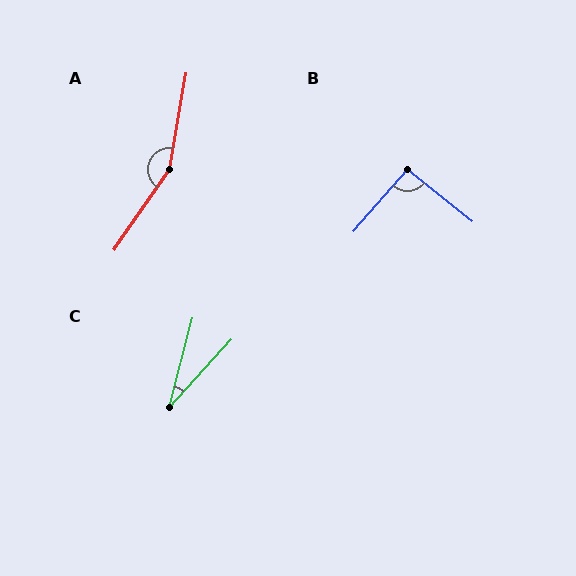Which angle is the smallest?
C, at approximately 28 degrees.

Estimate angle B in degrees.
Approximately 93 degrees.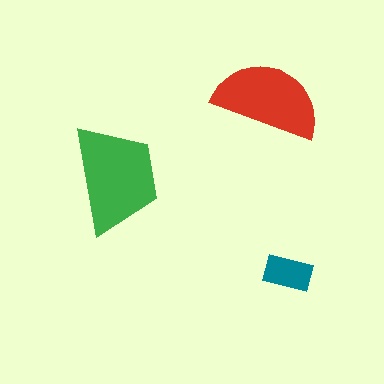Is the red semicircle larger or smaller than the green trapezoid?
Smaller.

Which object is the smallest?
The teal rectangle.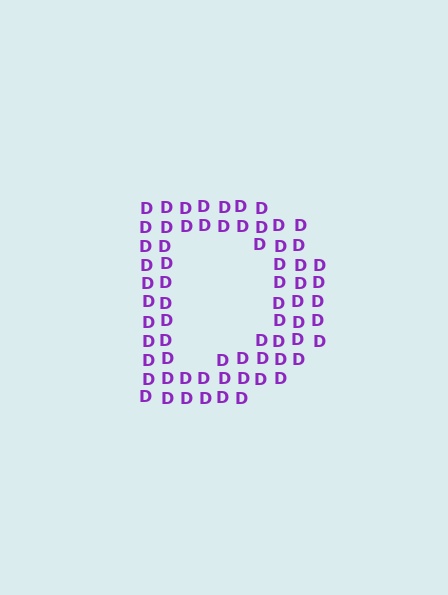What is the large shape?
The large shape is the letter D.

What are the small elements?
The small elements are letter D's.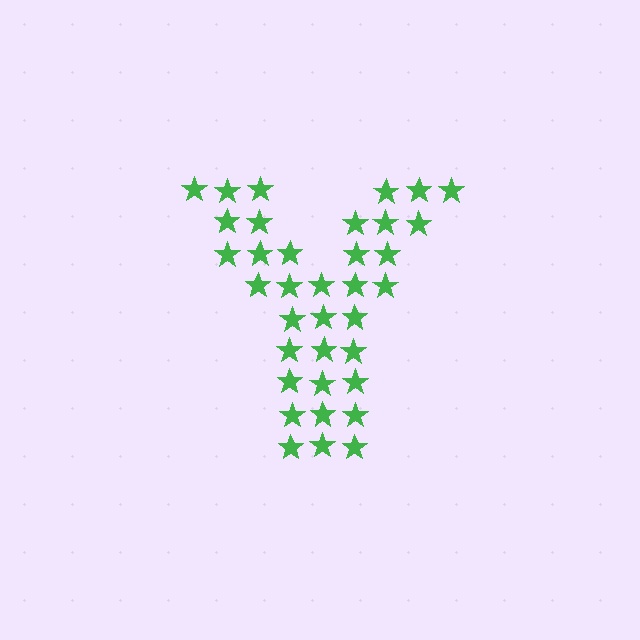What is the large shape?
The large shape is the letter Y.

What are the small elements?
The small elements are stars.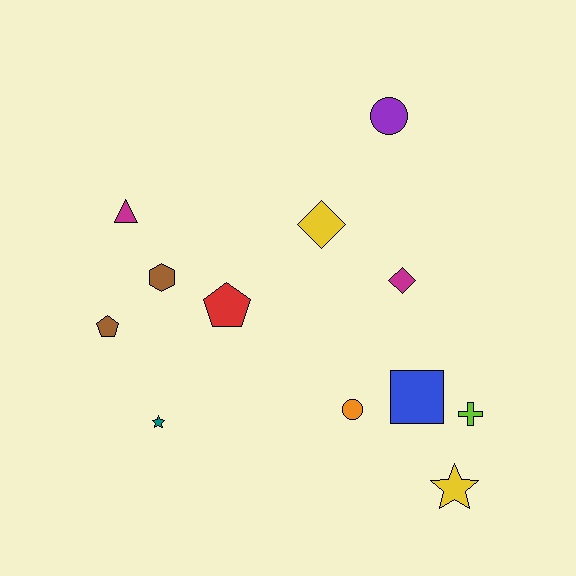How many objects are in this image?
There are 12 objects.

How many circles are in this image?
There are 2 circles.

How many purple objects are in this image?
There is 1 purple object.